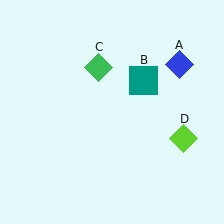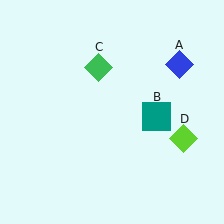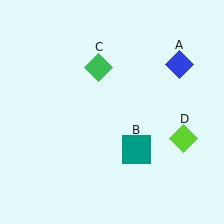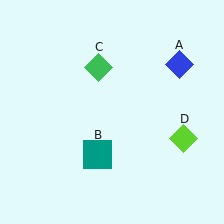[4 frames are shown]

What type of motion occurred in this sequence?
The teal square (object B) rotated clockwise around the center of the scene.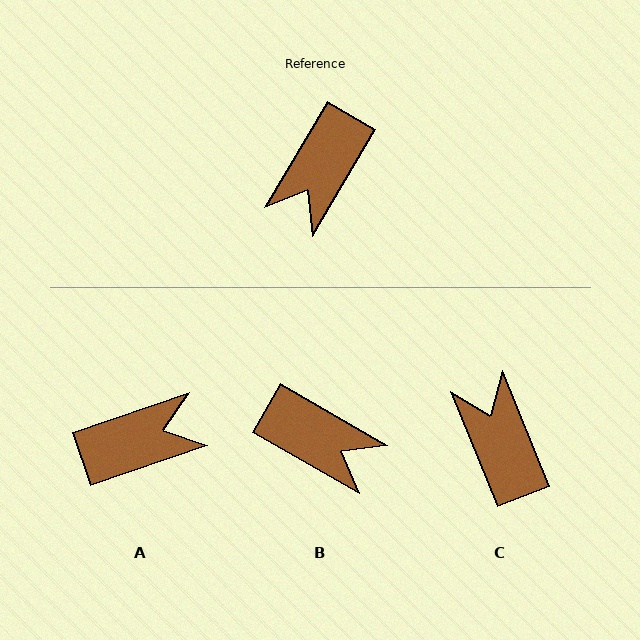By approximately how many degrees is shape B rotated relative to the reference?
Approximately 91 degrees counter-clockwise.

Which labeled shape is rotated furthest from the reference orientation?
A, about 140 degrees away.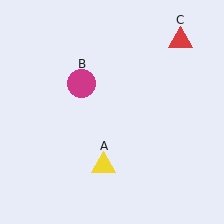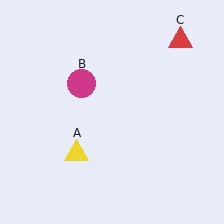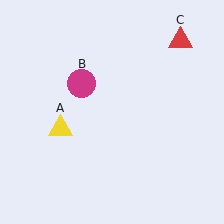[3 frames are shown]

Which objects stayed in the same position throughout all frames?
Magenta circle (object B) and red triangle (object C) remained stationary.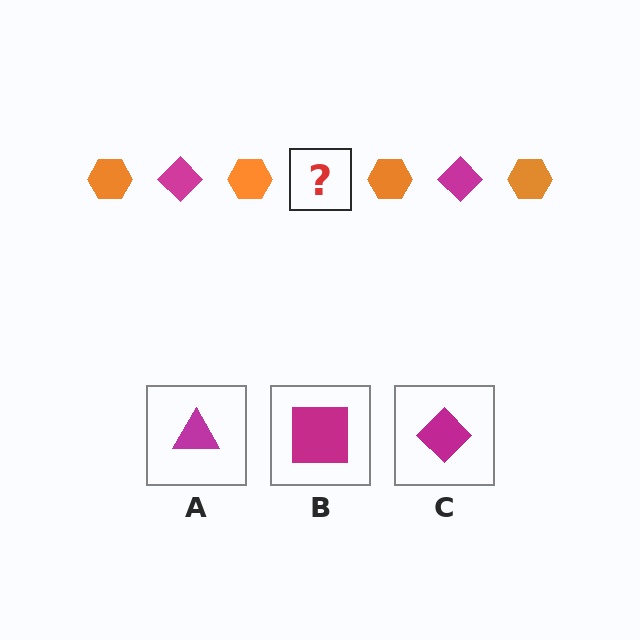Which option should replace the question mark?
Option C.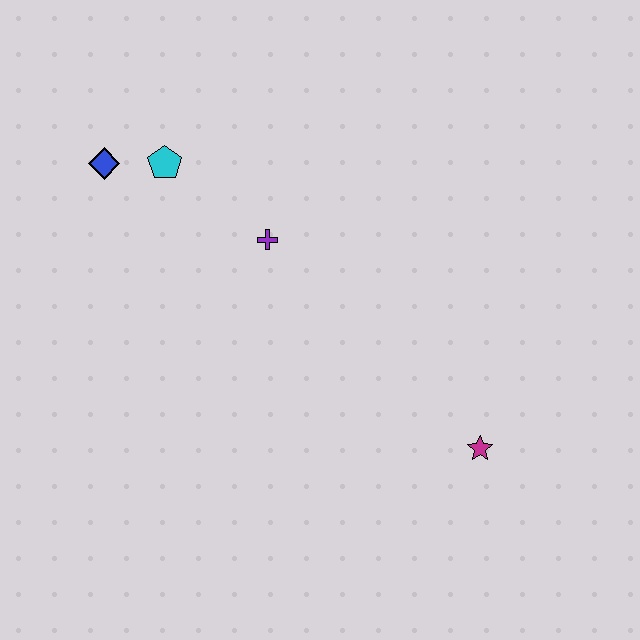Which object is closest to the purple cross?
The cyan pentagon is closest to the purple cross.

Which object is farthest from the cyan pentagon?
The magenta star is farthest from the cyan pentagon.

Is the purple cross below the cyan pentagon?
Yes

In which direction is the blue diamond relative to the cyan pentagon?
The blue diamond is to the left of the cyan pentagon.